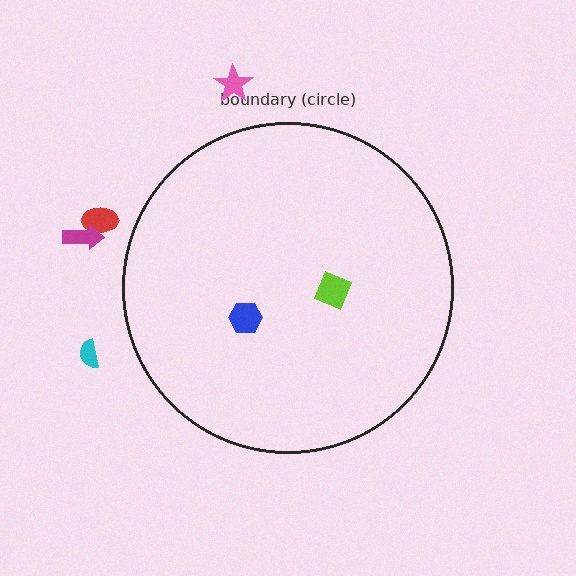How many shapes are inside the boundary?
2 inside, 4 outside.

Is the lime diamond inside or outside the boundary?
Inside.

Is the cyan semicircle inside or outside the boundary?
Outside.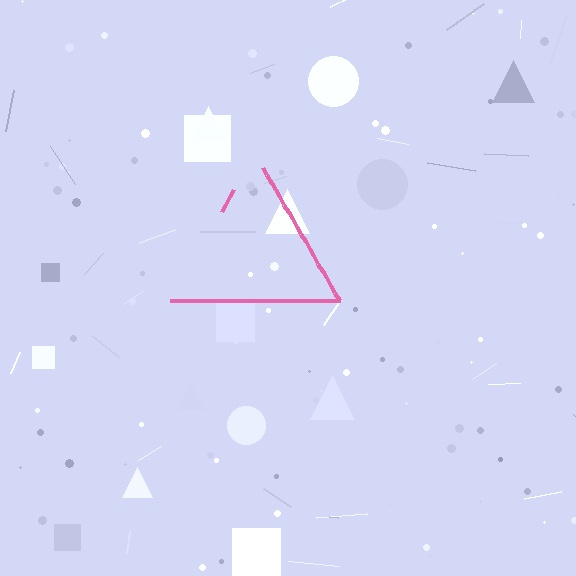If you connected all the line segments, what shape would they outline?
They would outline a triangle.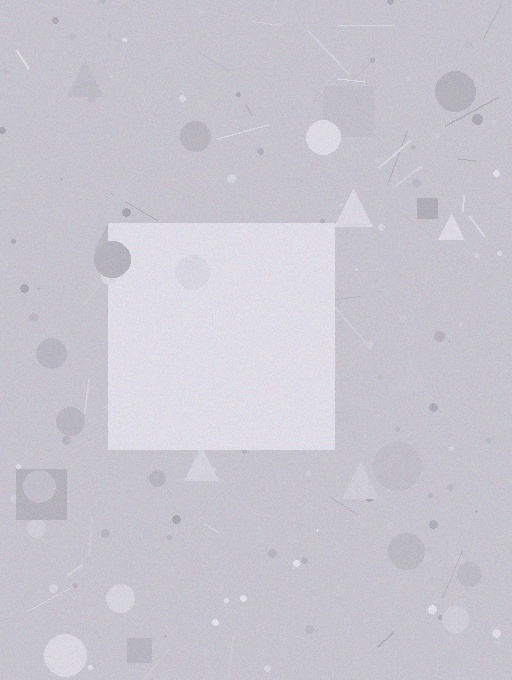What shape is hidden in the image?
A square is hidden in the image.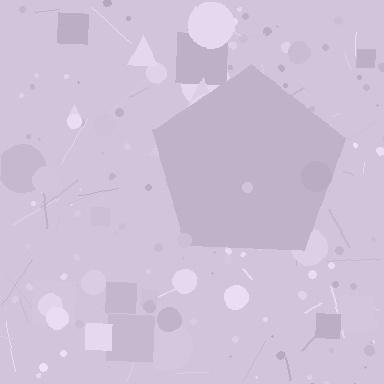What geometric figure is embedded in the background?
A pentagon is embedded in the background.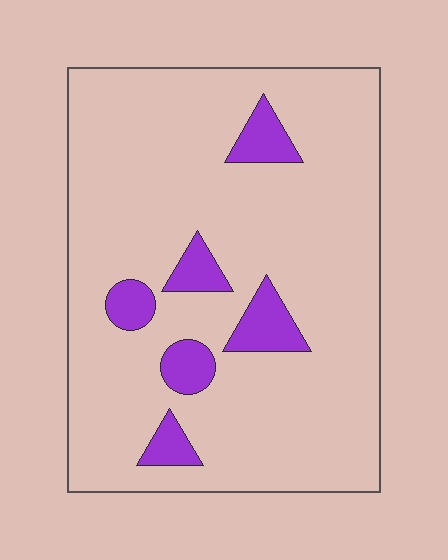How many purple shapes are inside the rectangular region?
6.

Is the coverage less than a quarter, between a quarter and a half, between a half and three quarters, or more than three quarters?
Less than a quarter.